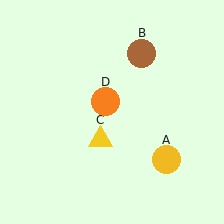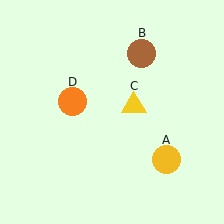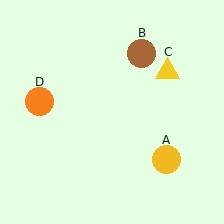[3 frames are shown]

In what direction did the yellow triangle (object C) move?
The yellow triangle (object C) moved up and to the right.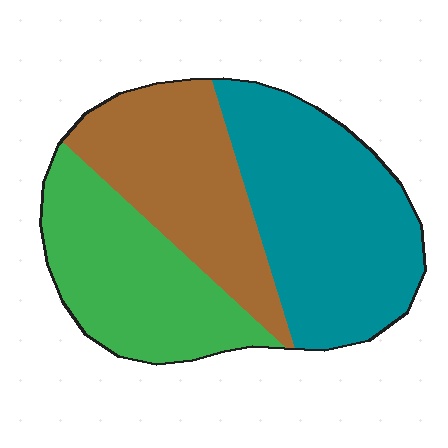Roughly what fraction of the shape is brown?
Brown covers 30% of the shape.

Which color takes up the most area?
Teal, at roughly 40%.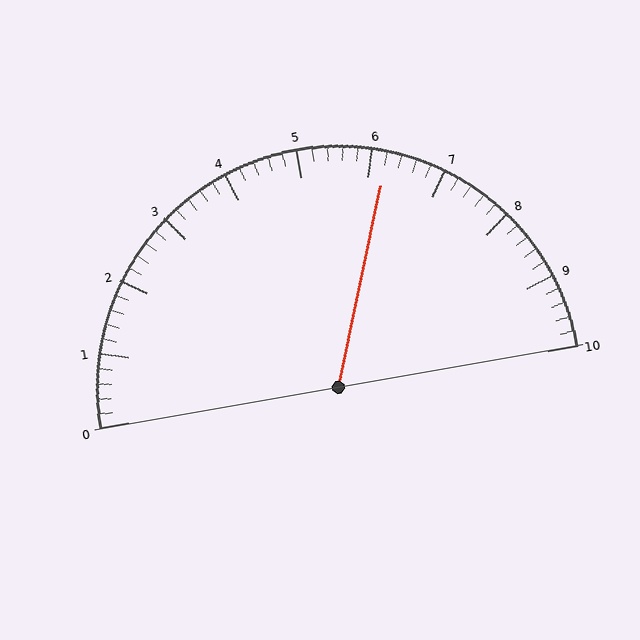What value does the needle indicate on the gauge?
The needle indicates approximately 6.2.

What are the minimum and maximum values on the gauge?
The gauge ranges from 0 to 10.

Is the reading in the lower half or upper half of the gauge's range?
The reading is in the upper half of the range (0 to 10).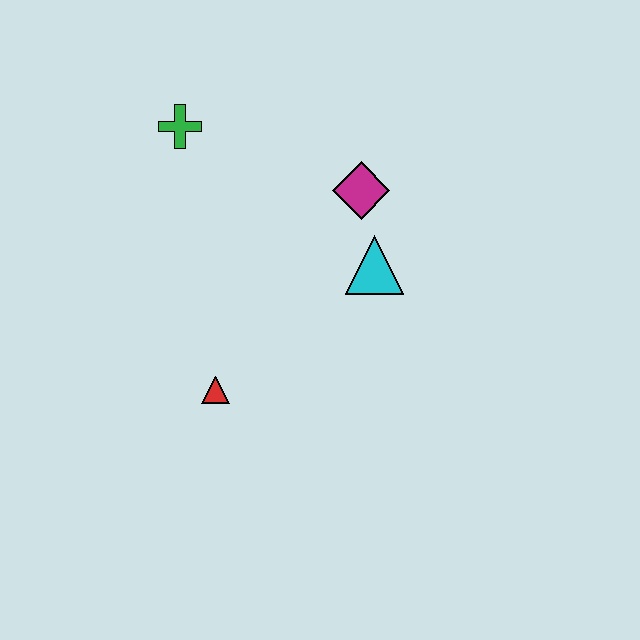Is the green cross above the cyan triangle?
Yes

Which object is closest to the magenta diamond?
The cyan triangle is closest to the magenta diamond.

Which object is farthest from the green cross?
The red triangle is farthest from the green cross.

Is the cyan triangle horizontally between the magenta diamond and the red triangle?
No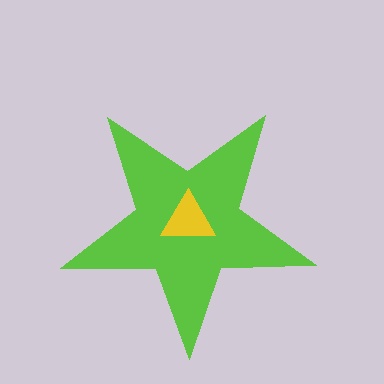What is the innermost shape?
The yellow triangle.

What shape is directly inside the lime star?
The yellow triangle.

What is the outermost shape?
The lime star.